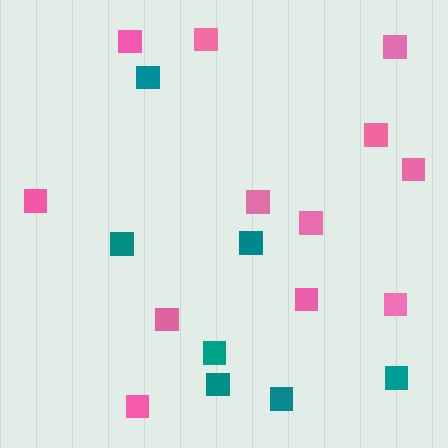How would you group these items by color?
There are 2 groups: one group of pink squares (12) and one group of teal squares (7).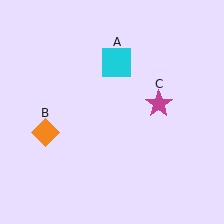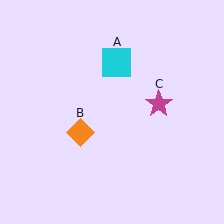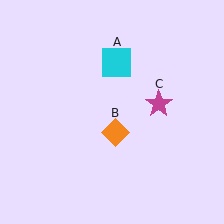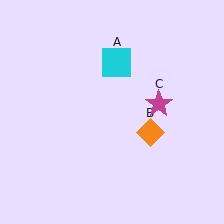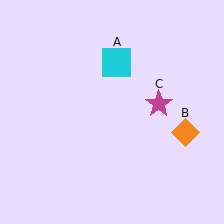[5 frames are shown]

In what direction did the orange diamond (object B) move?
The orange diamond (object B) moved right.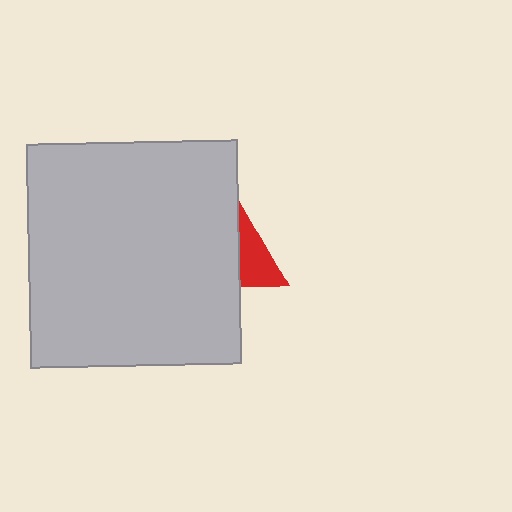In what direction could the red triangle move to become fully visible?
The red triangle could move right. That would shift it out from behind the light gray rectangle entirely.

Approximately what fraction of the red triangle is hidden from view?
Roughly 63% of the red triangle is hidden behind the light gray rectangle.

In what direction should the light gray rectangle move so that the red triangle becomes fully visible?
The light gray rectangle should move left. That is the shortest direction to clear the overlap and leave the red triangle fully visible.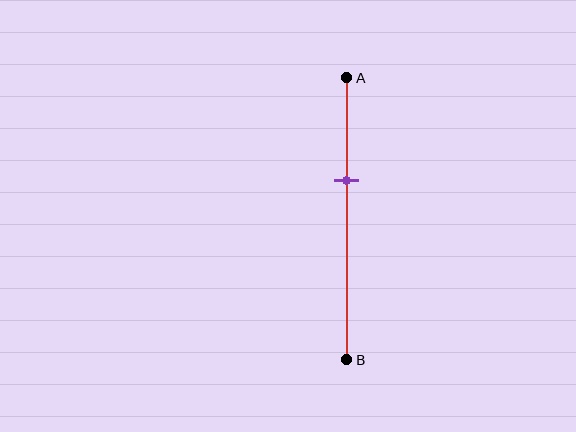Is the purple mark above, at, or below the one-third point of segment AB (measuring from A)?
The purple mark is below the one-third point of segment AB.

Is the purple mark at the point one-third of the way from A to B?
No, the mark is at about 35% from A, not at the 33% one-third point.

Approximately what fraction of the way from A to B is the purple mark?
The purple mark is approximately 35% of the way from A to B.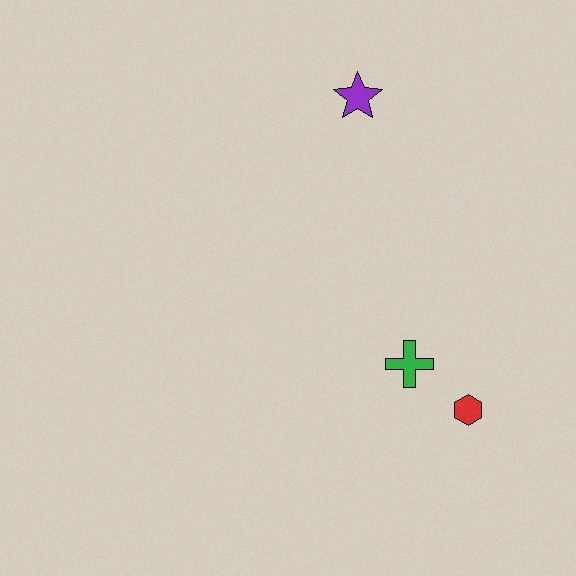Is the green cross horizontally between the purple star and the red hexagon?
Yes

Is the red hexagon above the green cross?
No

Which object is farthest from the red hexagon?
The purple star is farthest from the red hexagon.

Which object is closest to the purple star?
The green cross is closest to the purple star.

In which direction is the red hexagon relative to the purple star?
The red hexagon is below the purple star.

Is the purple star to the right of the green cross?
No